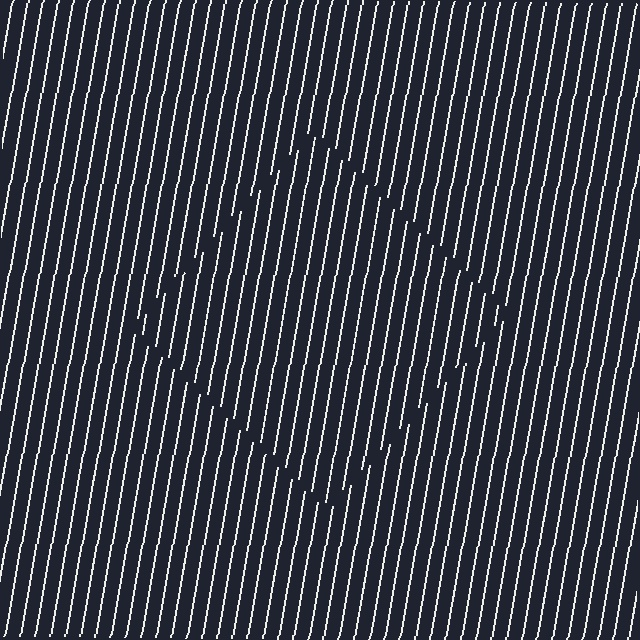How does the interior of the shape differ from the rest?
The interior of the shape contains the same grating, shifted by half a period — the contour is defined by the phase discontinuity where line-ends from the inner and outer gratings abut.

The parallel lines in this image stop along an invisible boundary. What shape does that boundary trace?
An illusory square. The interior of the shape contains the same grating, shifted by half a period — the contour is defined by the phase discontinuity where line-ends from the inner and outer gratings abut.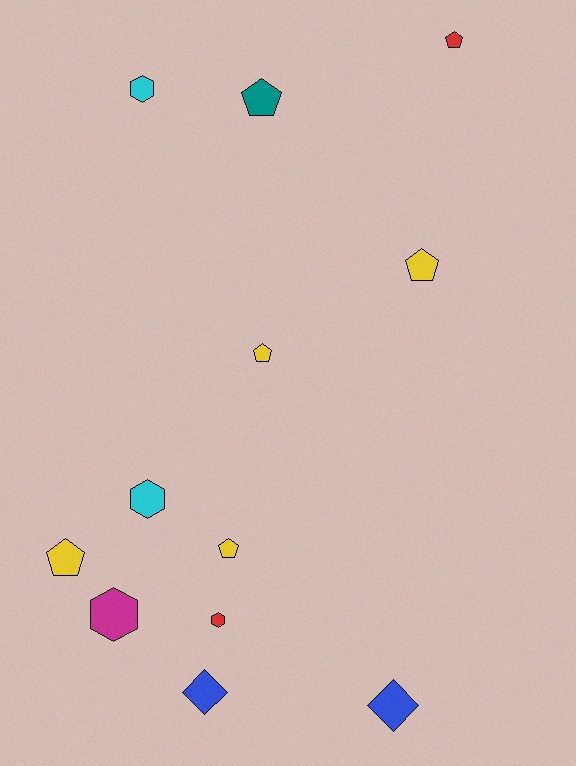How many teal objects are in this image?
There is 1 teal object.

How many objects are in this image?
There are 12 objects.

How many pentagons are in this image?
There are 6 pentagons.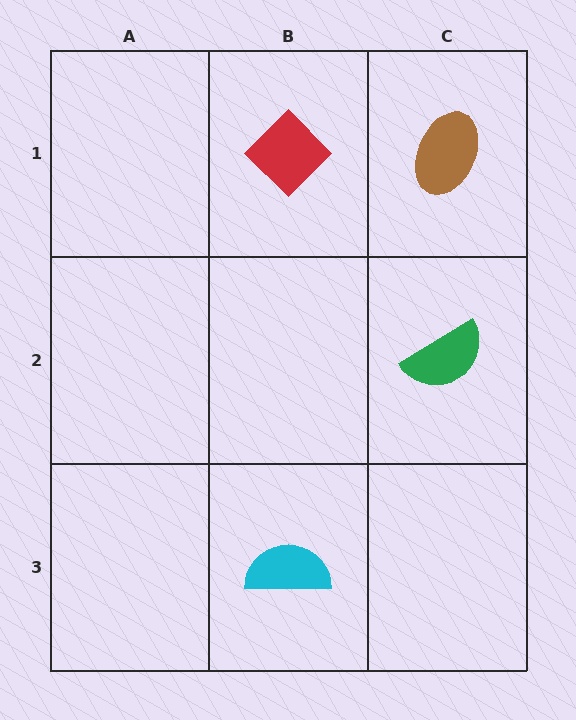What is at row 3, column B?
A cyan semicircle.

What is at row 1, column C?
A brown ellipse.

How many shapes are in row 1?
2 shapes.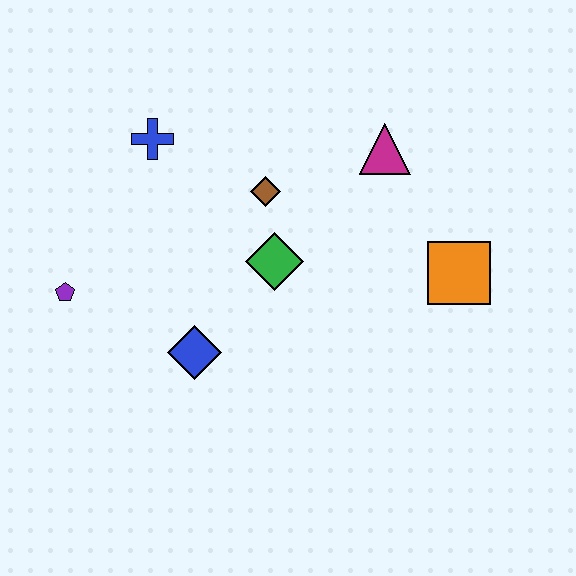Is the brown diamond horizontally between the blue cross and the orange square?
Yes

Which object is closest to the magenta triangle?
The brown diamond is closest to the magenta triangle.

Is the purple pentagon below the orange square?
Yes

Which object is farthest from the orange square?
The purple pentagon is farthest from the orange square.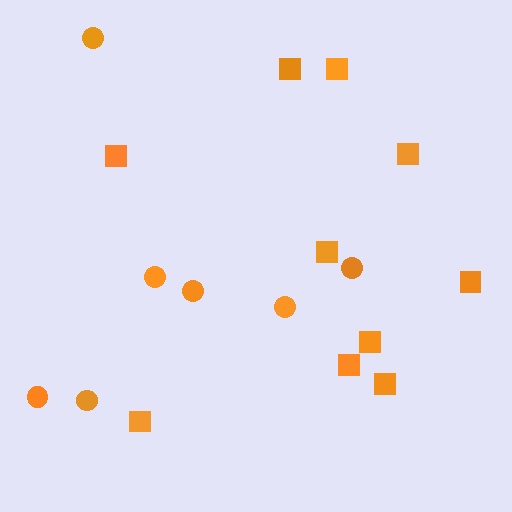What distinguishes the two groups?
There are 2 groups: one group of squares (10) and one group of circles (7).